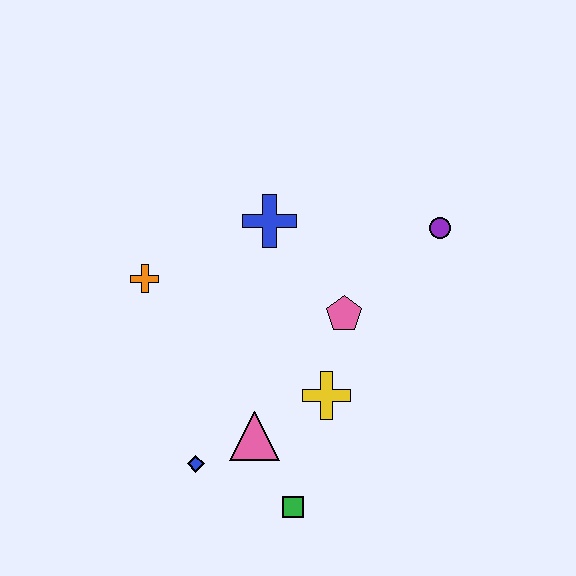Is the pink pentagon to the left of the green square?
No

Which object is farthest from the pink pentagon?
The blue diamond is farthest from the pink pentagon.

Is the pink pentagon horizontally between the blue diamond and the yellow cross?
No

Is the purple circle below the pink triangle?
No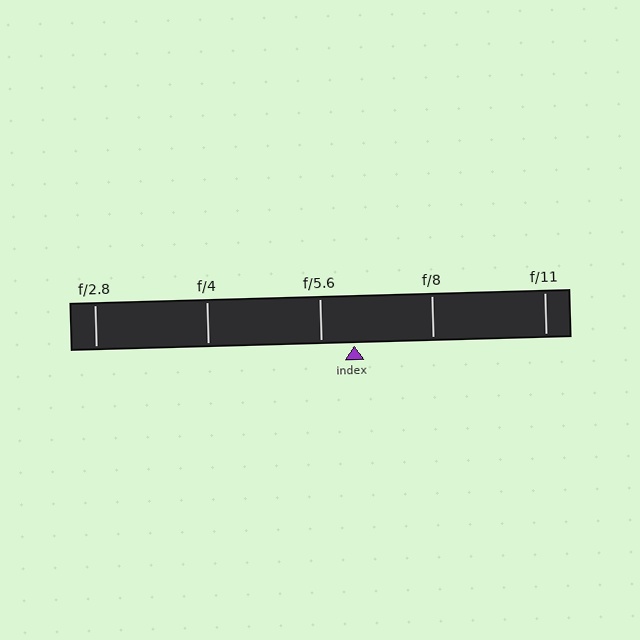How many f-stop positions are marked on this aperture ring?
There are 5 f-stop positions marked.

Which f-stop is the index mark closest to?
The index mark is closest to f/5.6.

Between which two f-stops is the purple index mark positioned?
The index mark is between f/5.6 and f/8.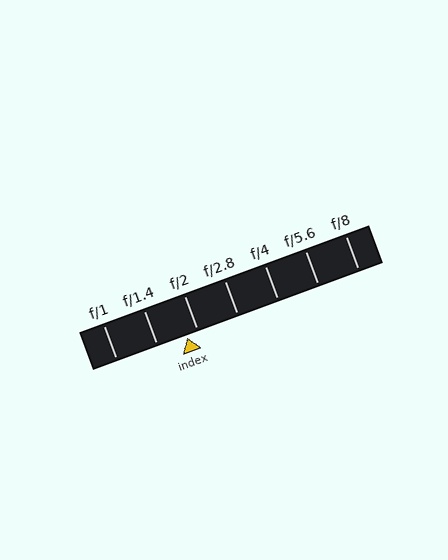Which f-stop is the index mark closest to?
The index mark is closest to f/2.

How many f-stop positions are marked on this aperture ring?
There are 7 f-stop positions marked.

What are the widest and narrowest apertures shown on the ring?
The widest aperture shown is f/1 and the narrowest is f/8.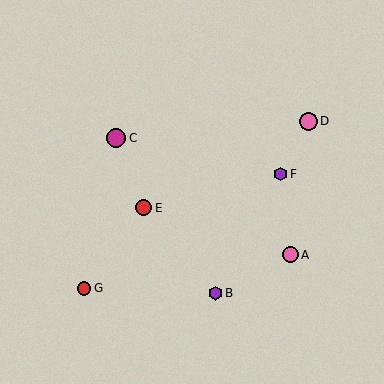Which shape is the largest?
The magenta circle (labeled C) is the largest.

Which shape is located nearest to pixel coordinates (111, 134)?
The magenta circle (labeled C) at (116, 138) is nearest to that location.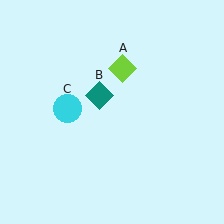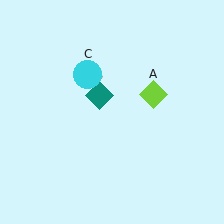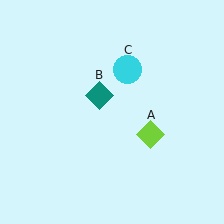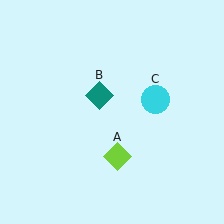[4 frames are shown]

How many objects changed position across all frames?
2 objects changed position: lime diamond (object A), cyan circle (object C).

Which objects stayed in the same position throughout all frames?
Teal diamond (object B) remained stationary.